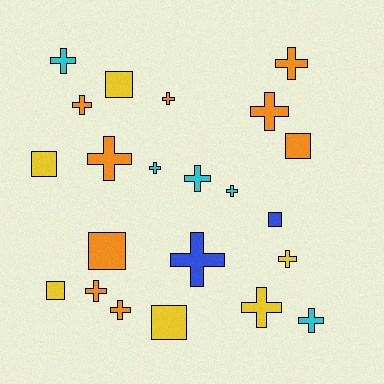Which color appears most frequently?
Orange, with 9 objects.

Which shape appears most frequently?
Cross, with 15 objects.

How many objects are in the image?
There are 22 objects.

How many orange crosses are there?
There are 7 orange crosses.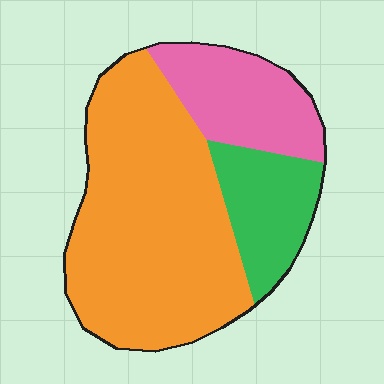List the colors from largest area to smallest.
From largest to smallest: orange, pink, green.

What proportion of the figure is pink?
Pink takes up about one fifth (1/5) of the figure.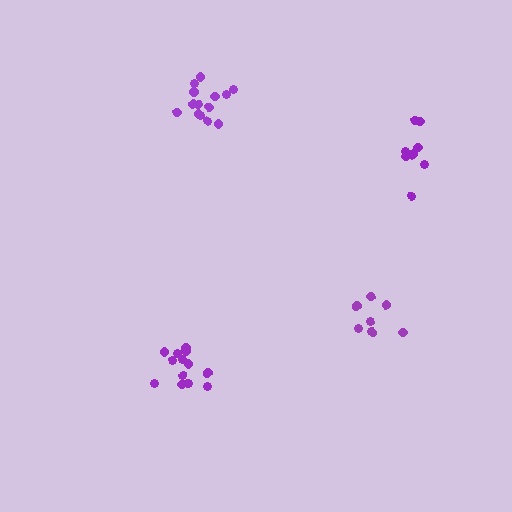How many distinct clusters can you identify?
There are 4 distinct clusters.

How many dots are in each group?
Group 1: 14 dots, Group 2: 8 dots, Group 3: 9 dots, Group 4: 14 dots (45 total).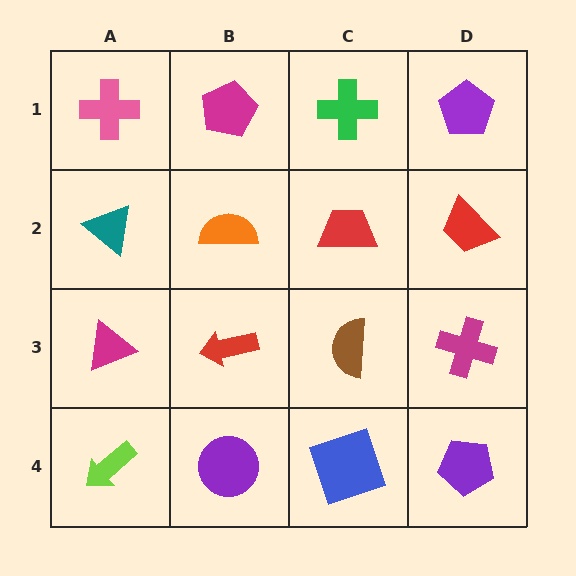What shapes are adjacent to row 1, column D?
A red trapezoid (row 2, column D), a green cross (row 1, column C).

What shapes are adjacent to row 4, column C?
A brown semicircle (row 3, column C), a purple circle (row 4, column B), a purple pentagon (row 4, column D).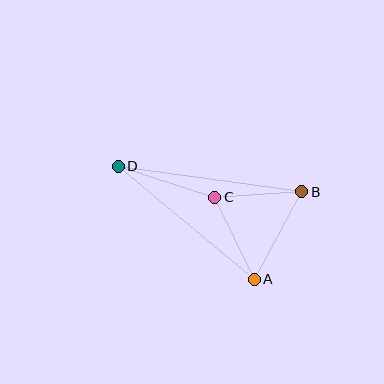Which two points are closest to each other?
Points B and C are closest to each other.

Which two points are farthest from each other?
Points B and D are farthest from each other.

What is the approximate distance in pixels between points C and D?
The distance between C and D is approximately 102 pixels.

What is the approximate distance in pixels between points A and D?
The distance between A and D is approximately 177 pixels.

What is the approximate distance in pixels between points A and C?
The distance between A and C is approximately 91 pixels.